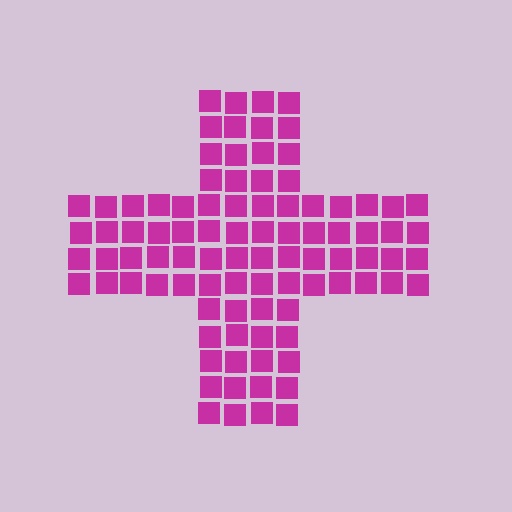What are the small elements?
The small elements are squares.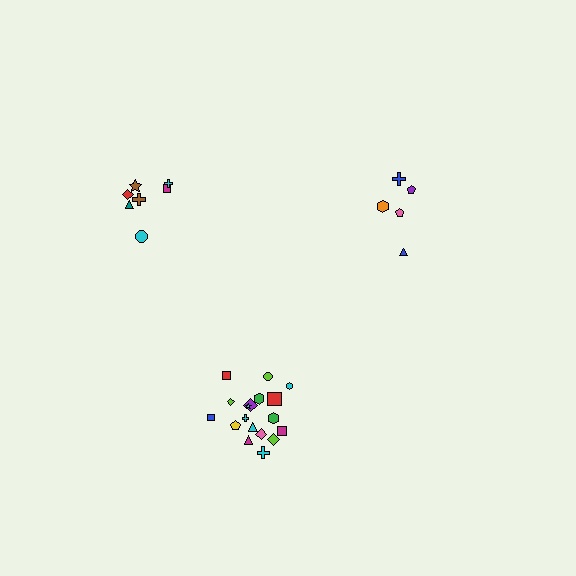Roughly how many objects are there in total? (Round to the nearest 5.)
Roughly 30 objects in total.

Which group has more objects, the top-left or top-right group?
The top-left group.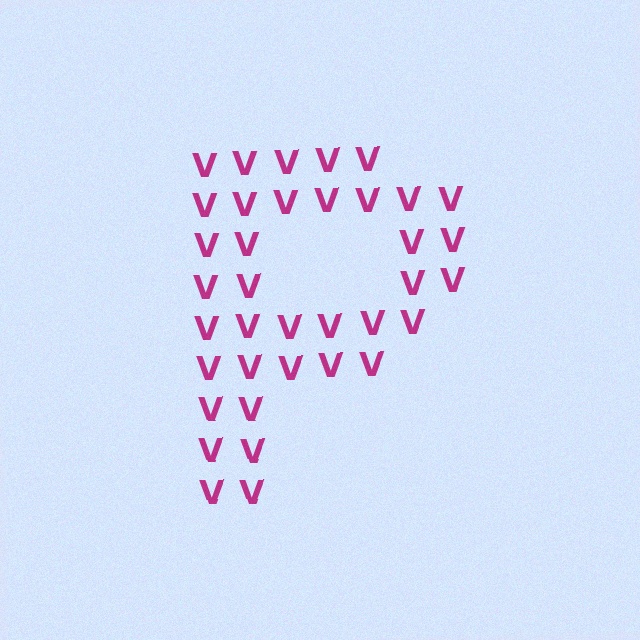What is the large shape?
The large shape is the letter P.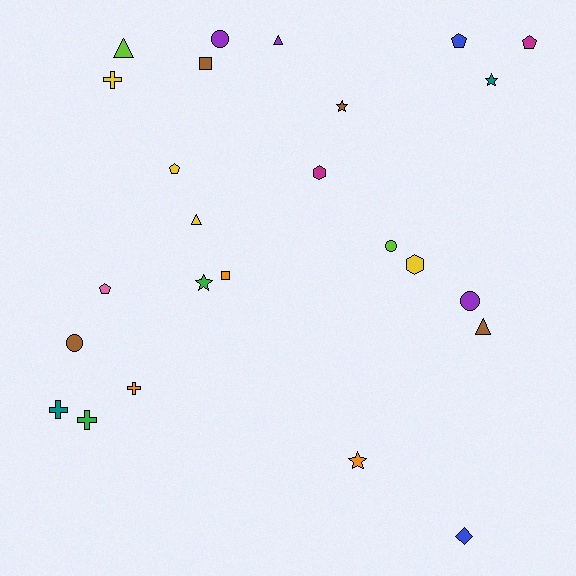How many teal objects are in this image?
There are 2 teal objects.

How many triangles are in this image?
There are 4 triangles.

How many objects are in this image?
There are 25 objects.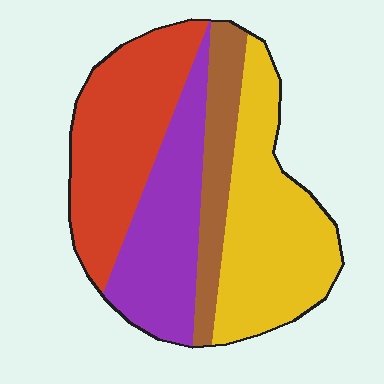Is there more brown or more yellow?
Yellow.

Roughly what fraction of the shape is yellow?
Yellow covers 32% of the shape.